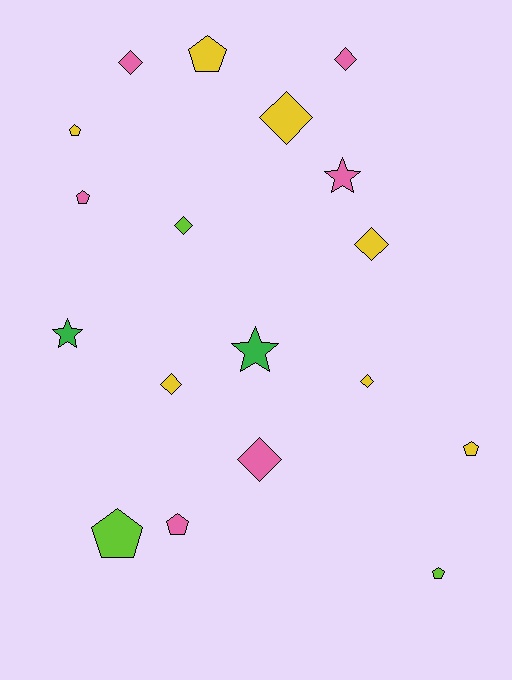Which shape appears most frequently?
Diamond, with 8 objects.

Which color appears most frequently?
Yellow, with 7 objects.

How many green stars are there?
There are 2 green stars.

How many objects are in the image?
There are 18 objects.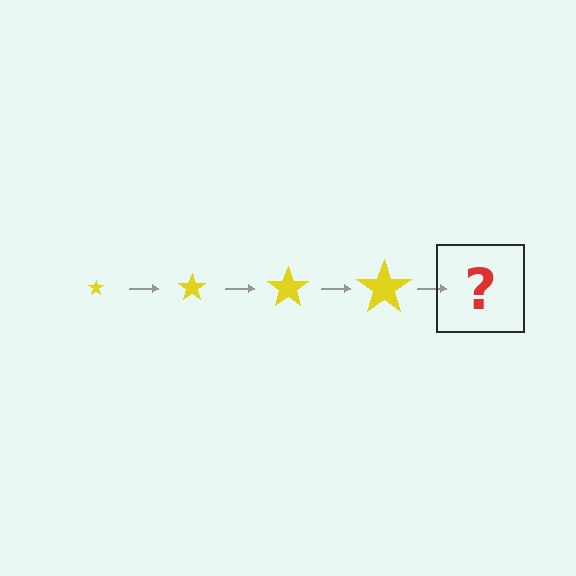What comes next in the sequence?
The next element should be a yellow star, larger than the previous one.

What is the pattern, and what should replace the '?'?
The pattern is that the star gets progressively larger each step. The '?' should be a yellow star, larger than the previous one.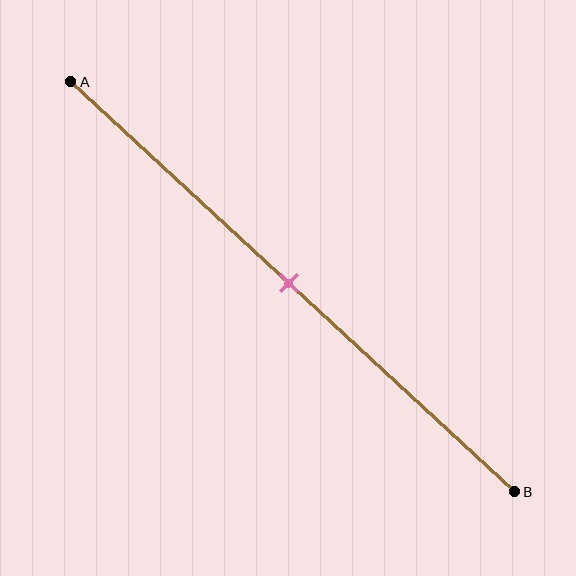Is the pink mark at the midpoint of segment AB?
Yes, the mark is approximately at the midpoint.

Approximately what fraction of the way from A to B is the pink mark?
The pink mark is approximately 50% of the way from A to B.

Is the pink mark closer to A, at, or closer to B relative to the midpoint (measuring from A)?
The pink mark is approximately at the midpoint of segment AB.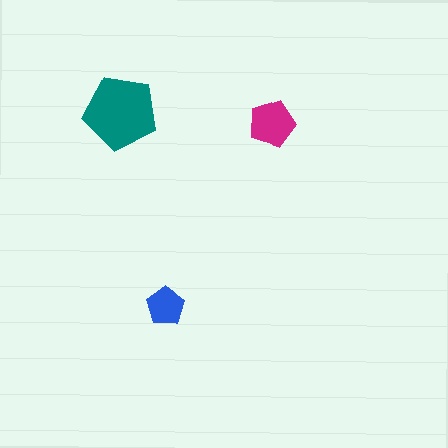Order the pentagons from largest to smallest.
the teal one, the magenta one, the blue one.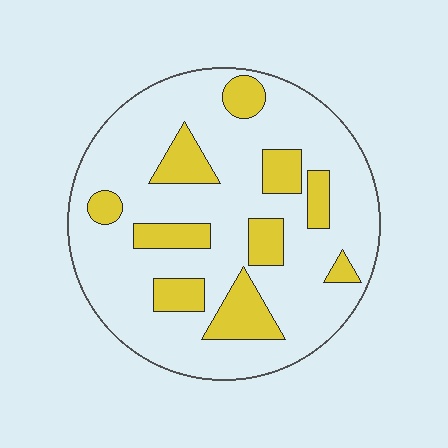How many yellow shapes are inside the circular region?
10.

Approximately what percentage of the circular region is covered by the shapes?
Approximately 20%.